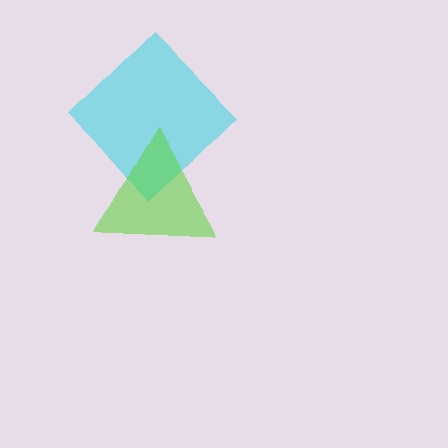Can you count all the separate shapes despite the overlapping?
Yes, there are 2 separate shapes.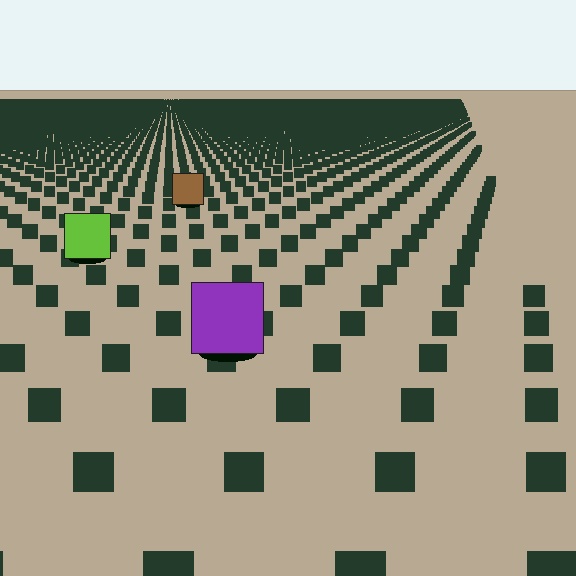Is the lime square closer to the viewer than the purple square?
No. The purple square is closer — you can tell from the texture gradient: the ground texture is coarser near it.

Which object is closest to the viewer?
The purple square is closest. The texture marks near it are larger and more spread out.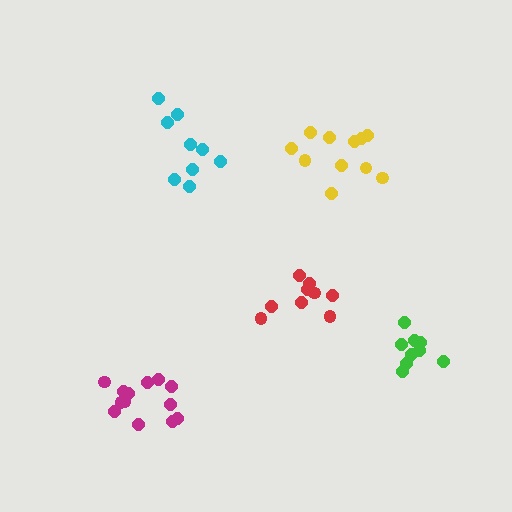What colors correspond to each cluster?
The clusters are colored: red, magenta, yellow, green, cyan.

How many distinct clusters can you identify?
There are 5 distinct clusters.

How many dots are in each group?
Group 1: 9 dots, Group 2: 13 dots, Group 3: 11 dots, Group 4: 9 dots, Group 5: 9 dots (51 total).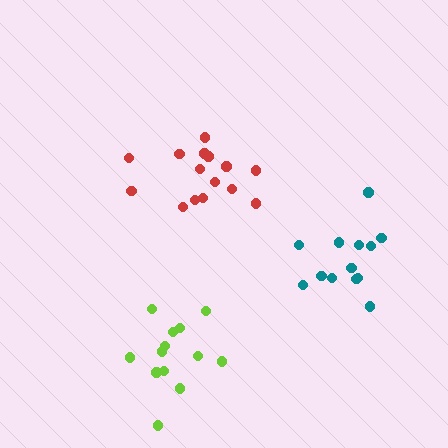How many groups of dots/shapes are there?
There are 3 groups.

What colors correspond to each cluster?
The clusters are colored: lime, teal, red.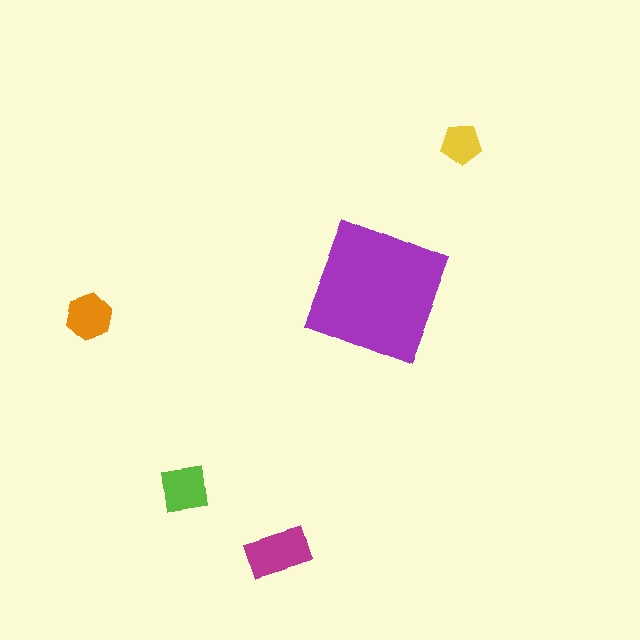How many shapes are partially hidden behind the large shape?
0 shapes are partially hidden.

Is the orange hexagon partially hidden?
No, the orange hexagon is fully visible.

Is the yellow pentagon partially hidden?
No, the yellow pentagon is fully visible.